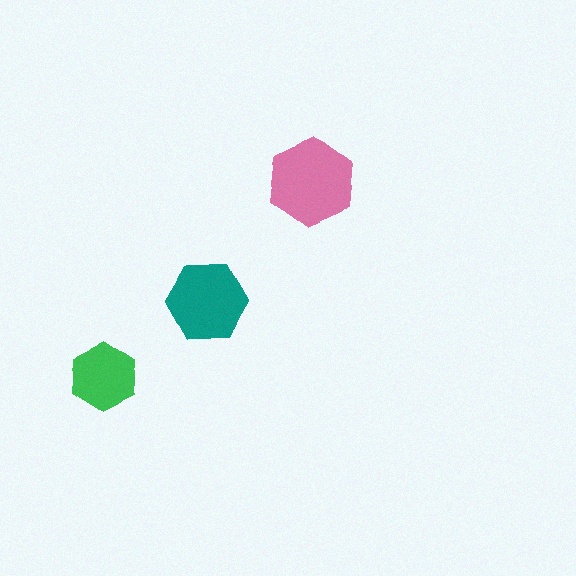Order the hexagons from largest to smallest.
the pink one, the teal one, the green one.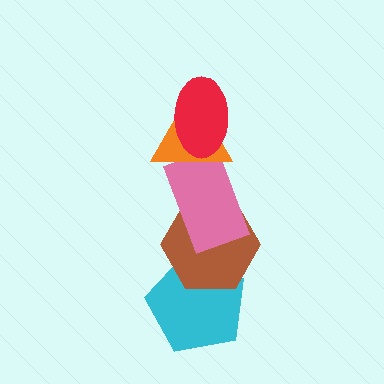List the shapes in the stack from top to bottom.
From top to bottom: the red ellipse, the orange triangle, the pink rectangle, the brown hexagon, the cyan pentagon.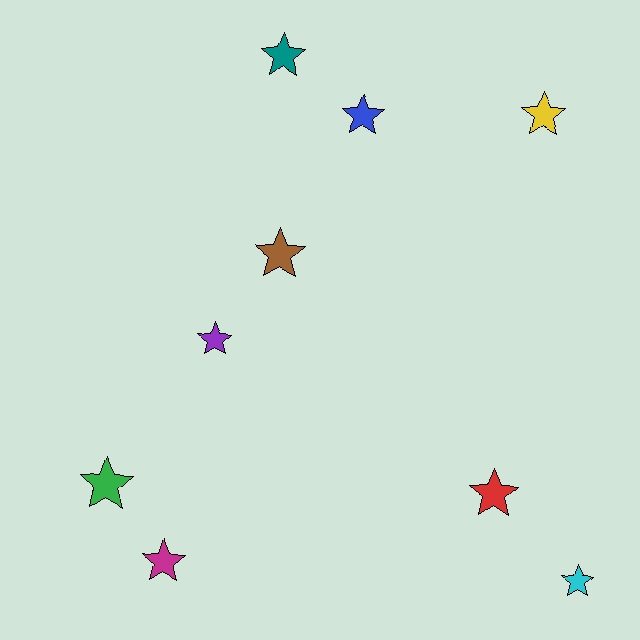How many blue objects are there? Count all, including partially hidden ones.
There is 1 blue object.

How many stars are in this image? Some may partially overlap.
There are 9 stars.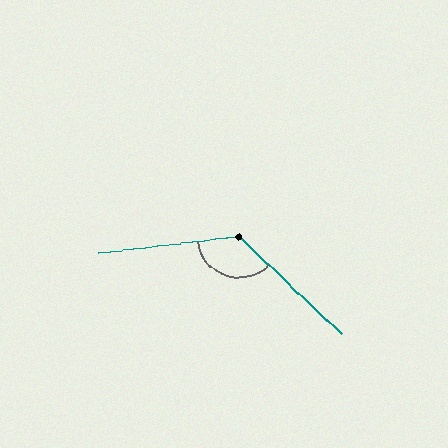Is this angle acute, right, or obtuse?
It is obtuse.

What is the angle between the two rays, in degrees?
Approximately 130 degrees.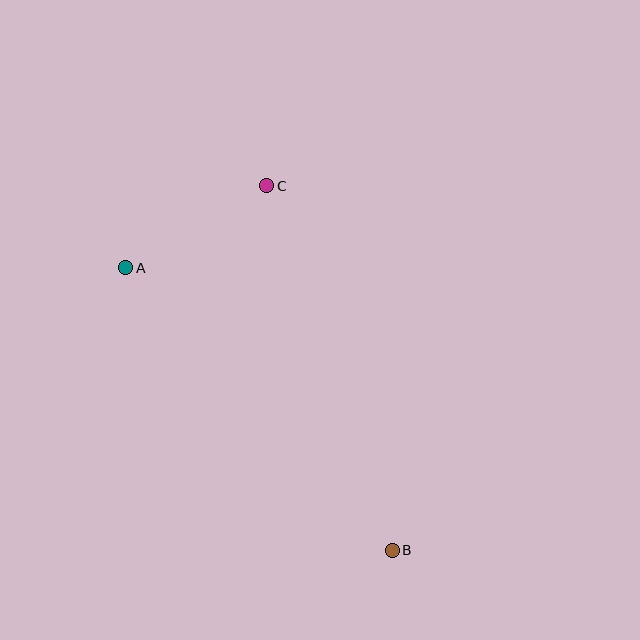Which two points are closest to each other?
Points A and C are closest to each other.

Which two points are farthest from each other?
Points A and B are farthest from each other.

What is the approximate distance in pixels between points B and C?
The distance between B and C is approximately 386 pixels.